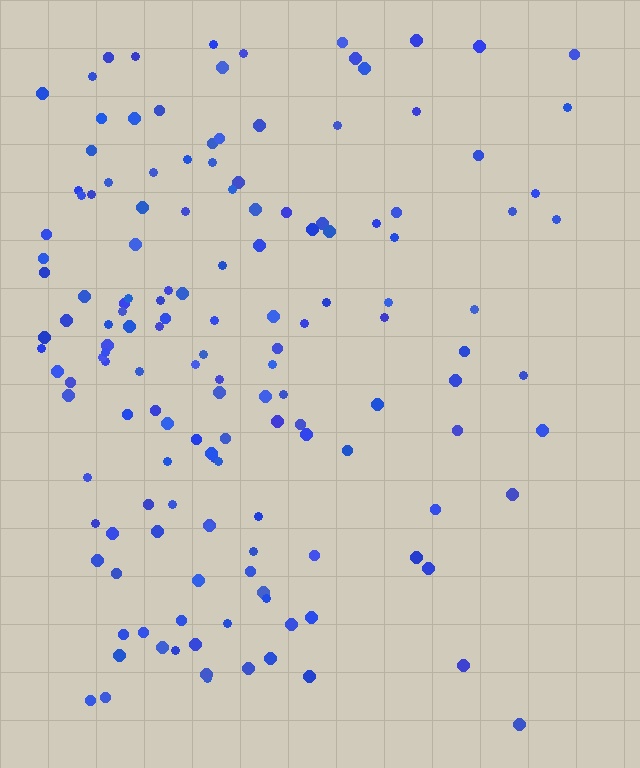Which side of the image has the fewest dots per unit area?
The right.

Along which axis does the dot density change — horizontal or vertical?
Horizontal.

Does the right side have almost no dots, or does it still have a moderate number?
Still a moderate number, just noticeably fewer than the left.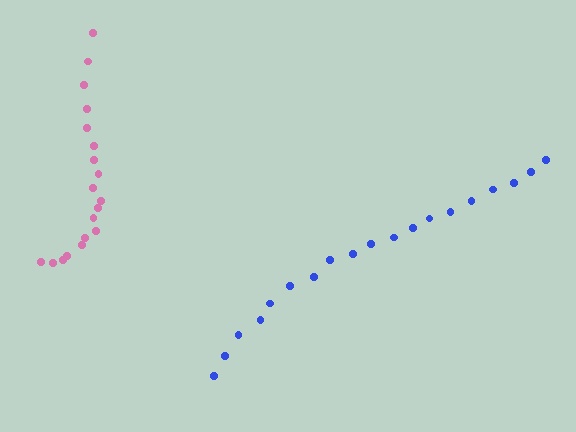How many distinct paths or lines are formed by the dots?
There are 2 distinct paths.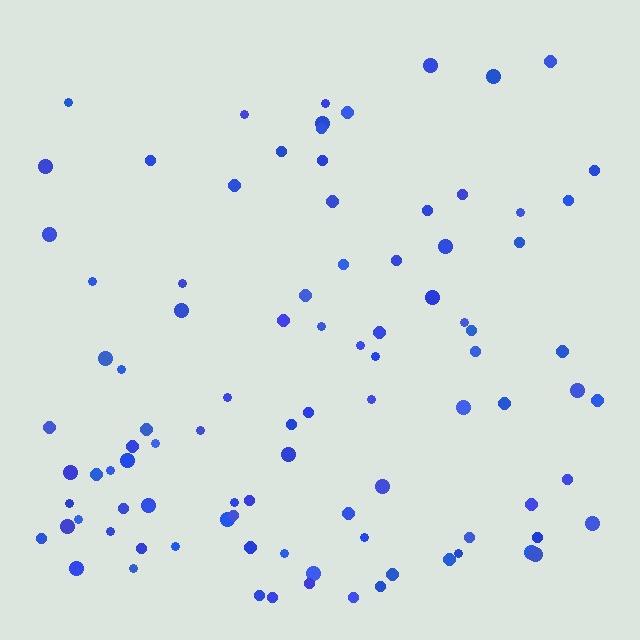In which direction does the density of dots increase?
From top to bottom, with the bottom side densest.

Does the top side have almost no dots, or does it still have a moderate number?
Still a moderate number, just noticeably fewer than the bottom.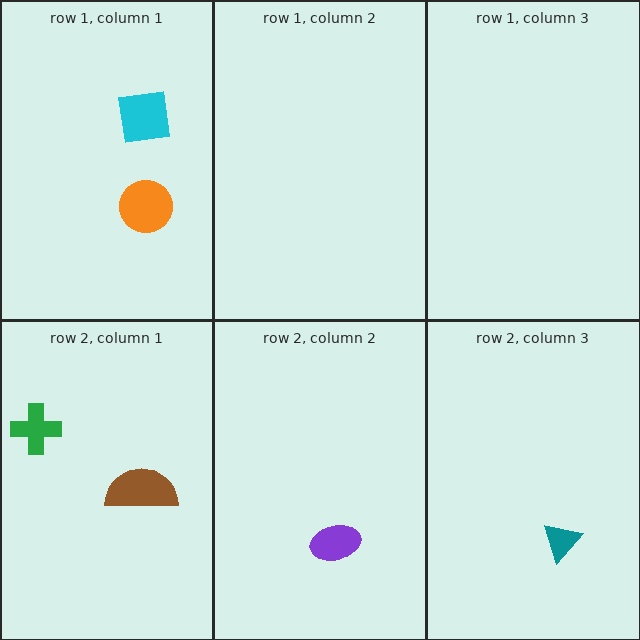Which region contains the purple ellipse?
The row 2, column 2 region.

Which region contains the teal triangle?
The row 2, column 3 region.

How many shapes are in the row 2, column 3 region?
1.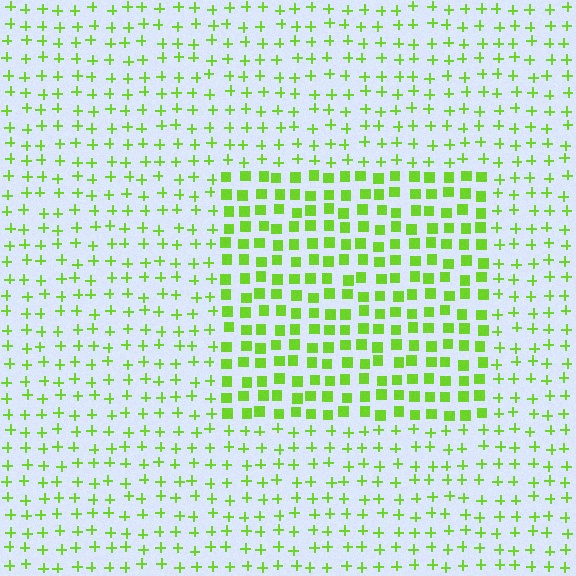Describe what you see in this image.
The image is filled with small lime elements arranged in a uniform grid. A rectangle-shaped region contains squares, while the surrounding area contains plus signs. The boundary is defined purely by the change in element shape.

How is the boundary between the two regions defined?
The boundary is defined by a change in element shape: squares inside vs. plus signs outside. All elements share the same color and spacing.